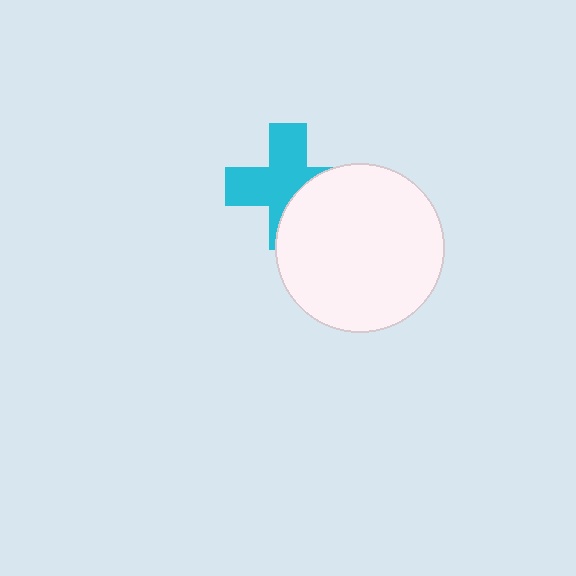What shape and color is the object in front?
The object in front is a white circle.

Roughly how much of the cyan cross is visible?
About half of it is visible (roughly 62%).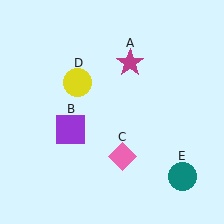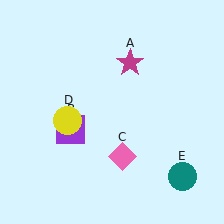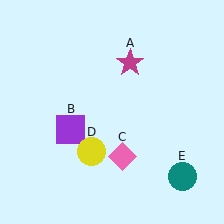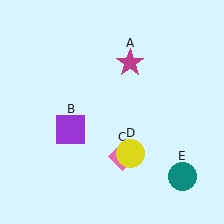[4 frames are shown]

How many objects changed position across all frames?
1 object changed position: yellow circle (object D).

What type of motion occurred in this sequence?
The yellow circle (object D) rotated counterclockwise around the center of the scene.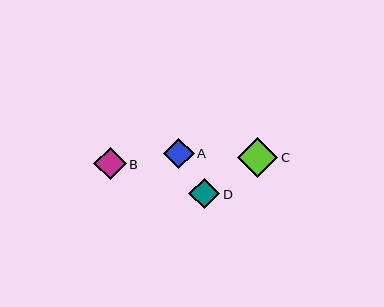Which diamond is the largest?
Diamond C is the largest with a size of approximately 40 pixels.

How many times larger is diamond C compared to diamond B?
Diamond C is approximately 1.2 times the size of diamond B.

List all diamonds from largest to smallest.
From largest to smallest: C, B, D, A.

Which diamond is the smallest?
Diamond A is the smallest with a size of approximately 30 pixels.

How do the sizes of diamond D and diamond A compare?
Diamond D and diamond A are approximately the same size.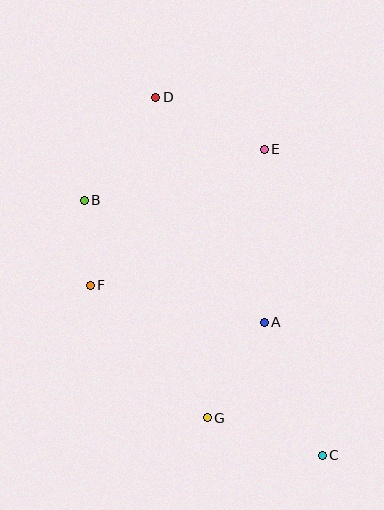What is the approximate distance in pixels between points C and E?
The distance between C and E is approximately 311 pixels.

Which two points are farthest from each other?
Points C and D are farthest from each other.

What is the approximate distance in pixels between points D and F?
The distance between D and F is approximately 199 pixels.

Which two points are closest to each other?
Points B and F are closest to each other.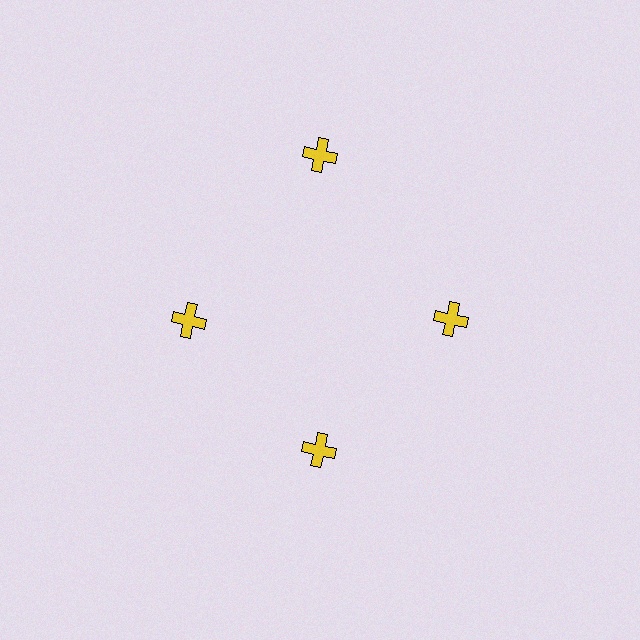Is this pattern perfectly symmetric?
No. The 4 yellow crosses are arranged in a ring, but one element near the 12 o'clock position is pushed outward from the center, breaking the 4-fold rotational symmetry.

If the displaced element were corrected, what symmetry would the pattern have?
It would have 4-fold rotational symmetry — the pattern would map onto itself every 90 degrees.